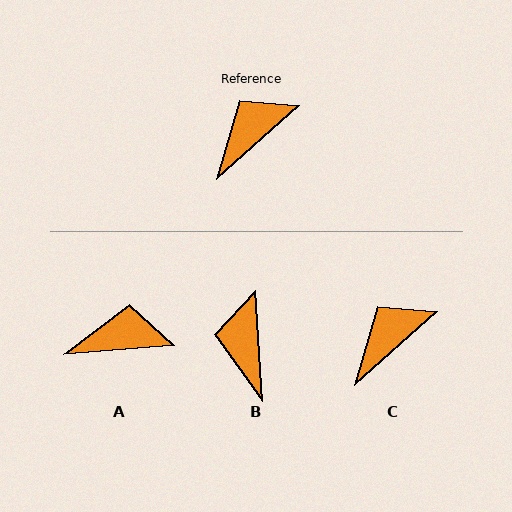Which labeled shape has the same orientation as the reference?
C.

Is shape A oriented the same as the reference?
No, it is off by about 37 degrees.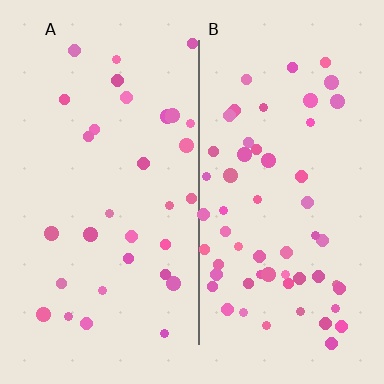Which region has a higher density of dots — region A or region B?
B (the right).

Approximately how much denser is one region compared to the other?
Approximately 1.8× — region B over region A.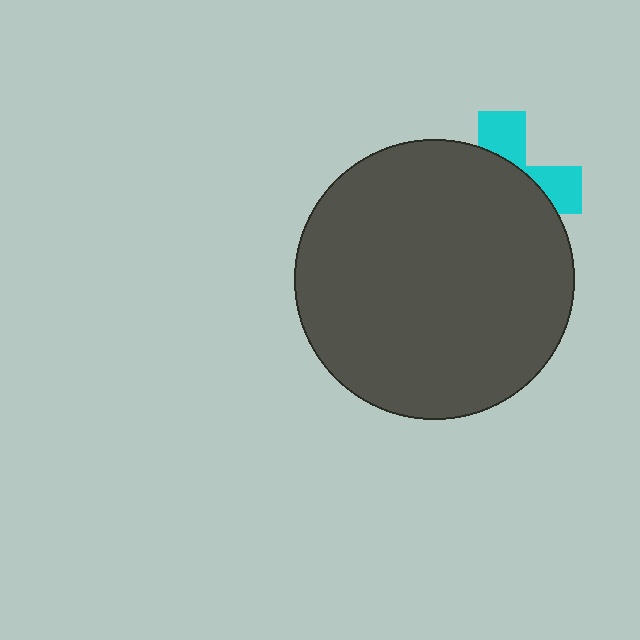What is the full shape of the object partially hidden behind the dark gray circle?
The partially hidden object is a cyan cross.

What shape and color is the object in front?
The object in front is a dark gray circle.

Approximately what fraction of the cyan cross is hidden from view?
Roughly 68% of the cyan cross is hidden behind the dark gray circle.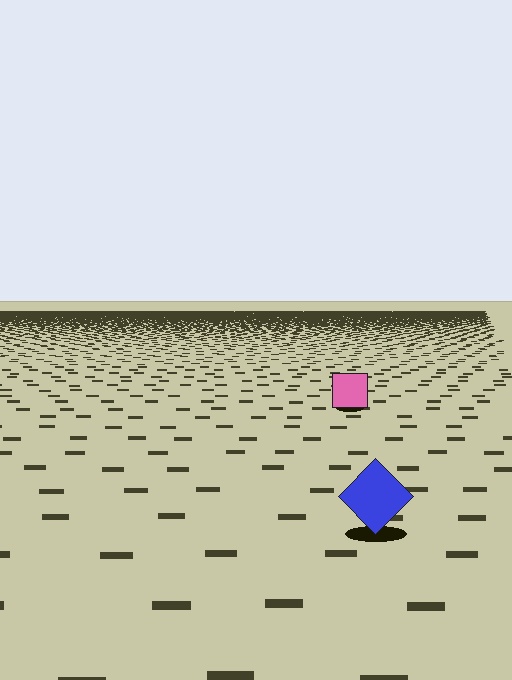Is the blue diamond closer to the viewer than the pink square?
Yes. The blue diamond is closer — you can tell from the texture gradient: the ground texture is coarser near it.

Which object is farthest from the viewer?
The pink square is farthest from the viewer. It appears smaller and the ground texture around it is denser.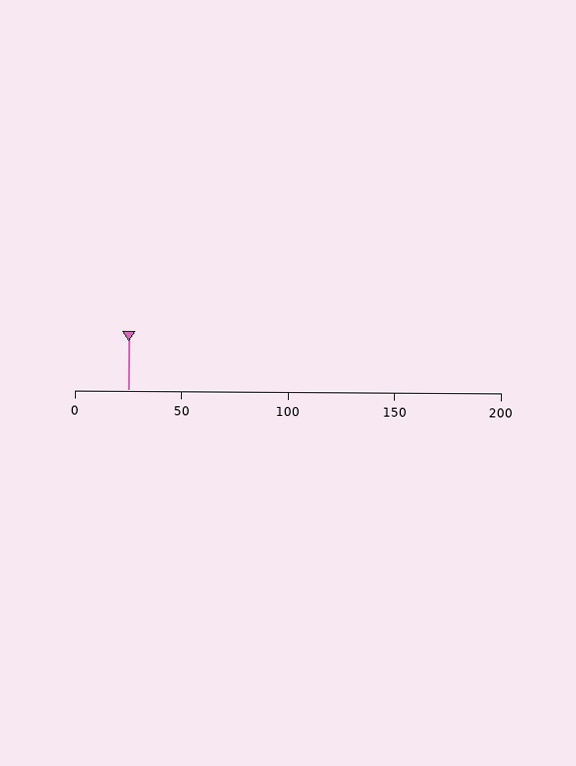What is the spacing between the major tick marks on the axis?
The major ticks are spaced 50 apart.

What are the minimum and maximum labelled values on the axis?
The axis runs from 0 to 200.